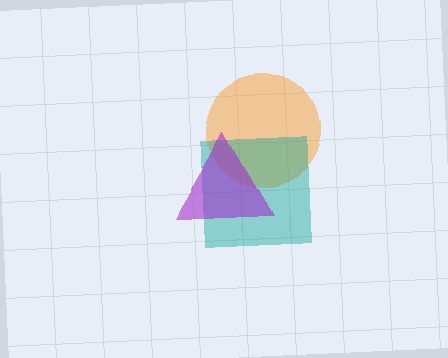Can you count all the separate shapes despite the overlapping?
Yes, there are 3 separate shapes.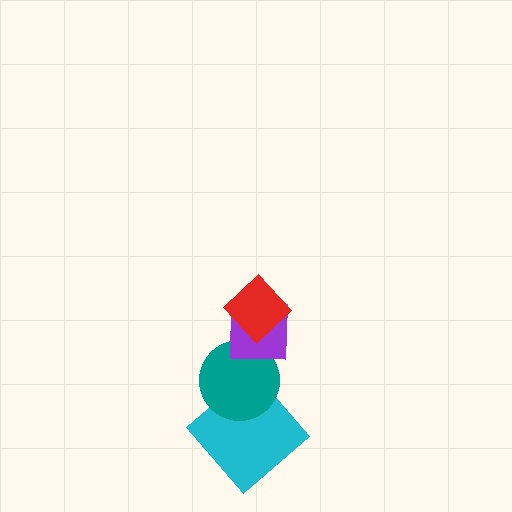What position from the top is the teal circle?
The teal circle is 3rd from the top.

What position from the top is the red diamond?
The red diamond is 1st from the top.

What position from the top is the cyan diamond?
The cyan diamond is 4th from the top.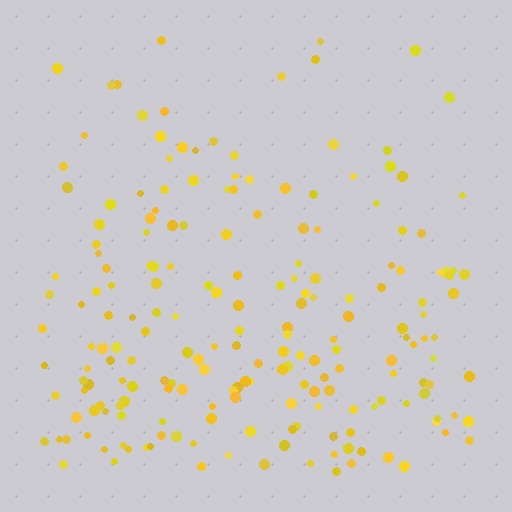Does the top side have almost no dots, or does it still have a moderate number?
Still a moderate number, just noticeably fewer than the bottom.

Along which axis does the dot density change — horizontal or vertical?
Vertical.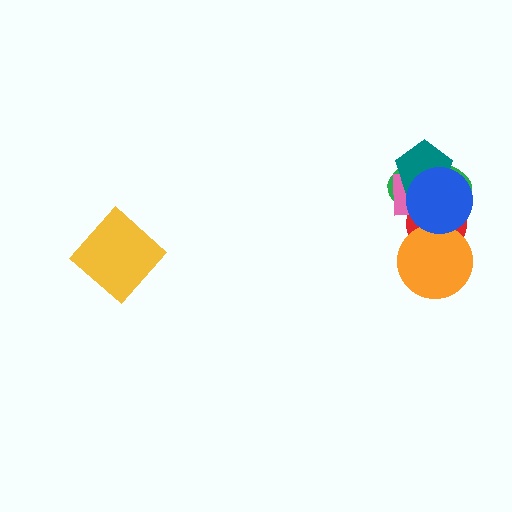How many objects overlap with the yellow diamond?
0 objects overlap with the yellow diamond.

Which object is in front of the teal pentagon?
The blue circle is in front of the teal pentagon.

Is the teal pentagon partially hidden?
Yes, it is partially covered by another shape.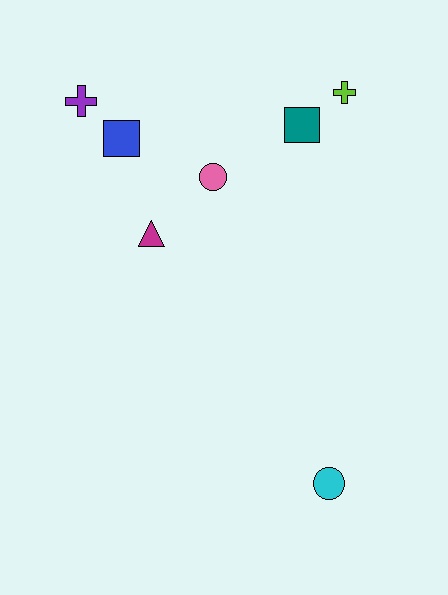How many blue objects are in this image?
There is 1 blue object.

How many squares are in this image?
There are 2 squares.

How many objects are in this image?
There are 7 objects.